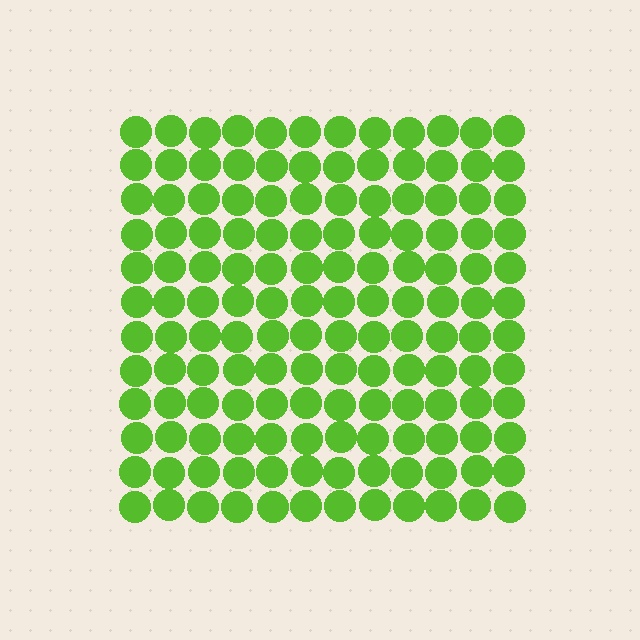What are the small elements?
The small elements are circles.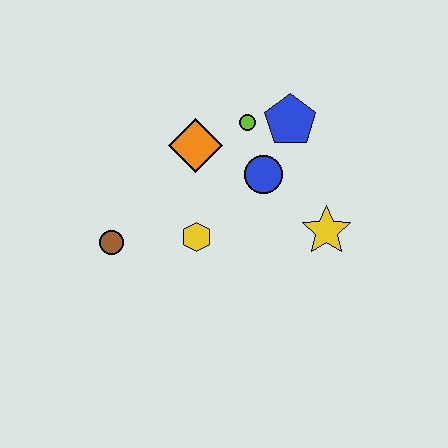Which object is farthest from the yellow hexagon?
The blue pentagon is farthest from the yellow hexagon.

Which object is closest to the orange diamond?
The lime circle is closest to the orange diamond.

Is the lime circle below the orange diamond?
No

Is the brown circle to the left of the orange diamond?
Yes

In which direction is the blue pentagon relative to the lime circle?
The blue pentagon is to the right of the lime circle.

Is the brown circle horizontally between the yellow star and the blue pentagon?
No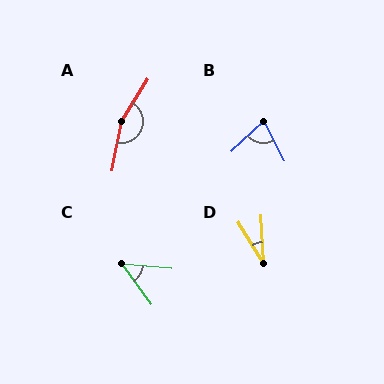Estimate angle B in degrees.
Approximately 74 degrees.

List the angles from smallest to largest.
D (27°), C (48°), B (74°), A (159°).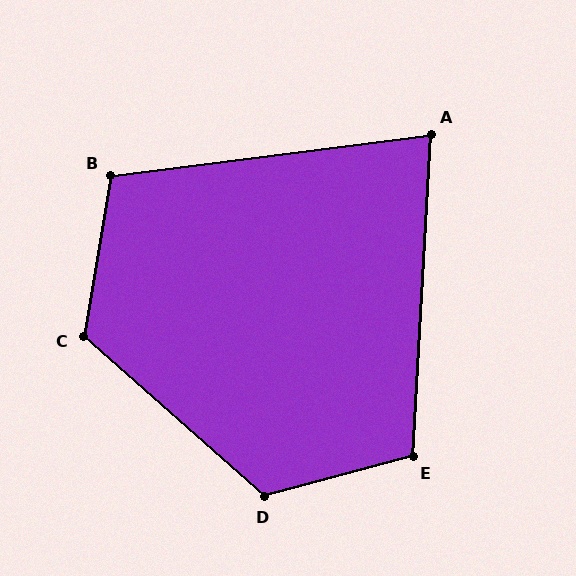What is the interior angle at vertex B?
Approximately 107 degrees (obtuse).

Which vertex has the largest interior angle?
D, at approximately 123 degrees.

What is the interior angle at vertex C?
Approximately 122 degrees (obtuse).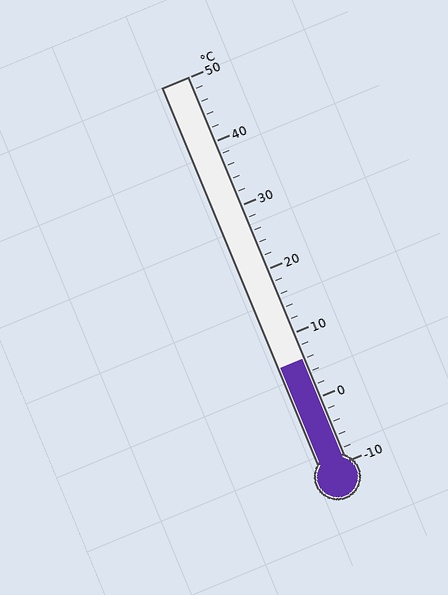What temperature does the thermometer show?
The thermometer shows approximately 6°C.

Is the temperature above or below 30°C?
The temperature is below 30°C.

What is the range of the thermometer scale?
The thermometer scale ranges from -10°C to 50°C.